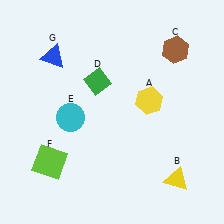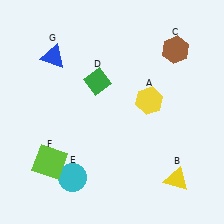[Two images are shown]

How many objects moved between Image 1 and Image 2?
1 object moved between the two images.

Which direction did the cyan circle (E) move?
The cyan circle (E) moved down.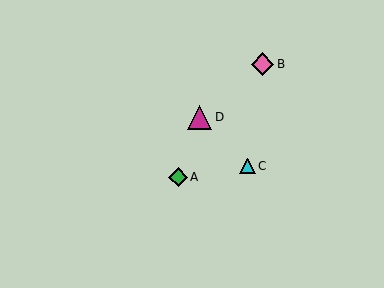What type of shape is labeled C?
Shape C is a cyan triangle.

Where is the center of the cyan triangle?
The center of the cyan triangle is at (247, 166).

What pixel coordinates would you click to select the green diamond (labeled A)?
Click at (178, 177) to select the green diamond A.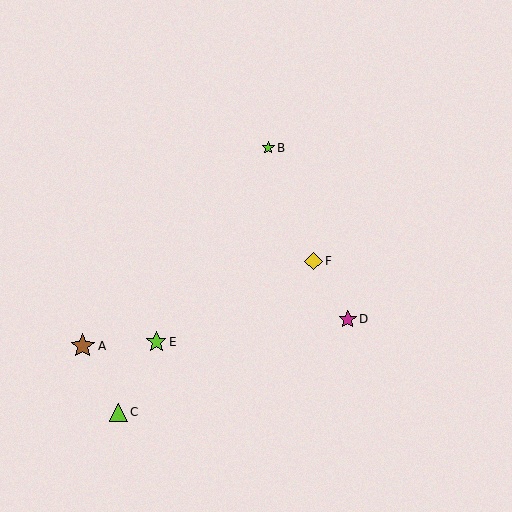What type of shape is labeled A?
Shape A is a brown star.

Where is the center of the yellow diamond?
The center of the yellow diamond is at (314, 261).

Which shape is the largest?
The brown star (labeled A) is the largest.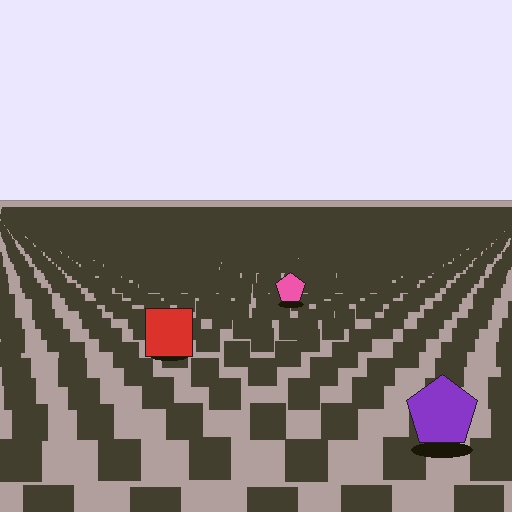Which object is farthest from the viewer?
The pink pentagon is farthest from the viewer. It appears smaller and the ground texture around it is denser.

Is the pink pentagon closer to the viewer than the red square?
No. The red square is closer — you can tell from the texture gradient: the ground texture is coarser near it.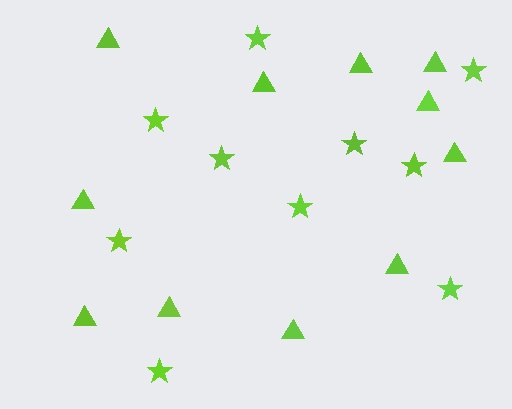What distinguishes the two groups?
There are 2 groups: one group of triangles (11) and one group of stars (10).